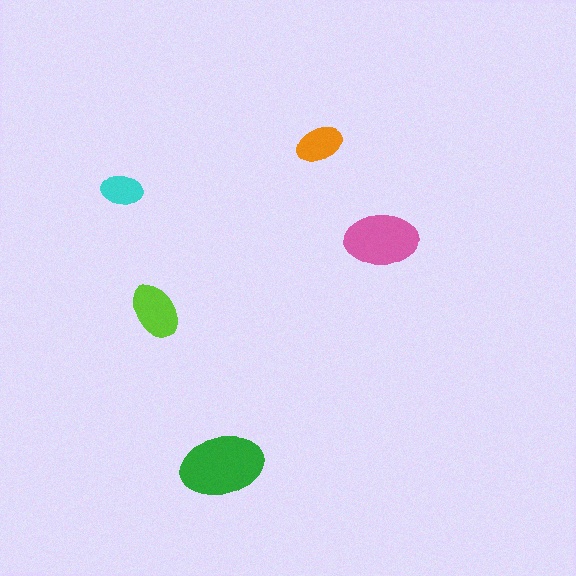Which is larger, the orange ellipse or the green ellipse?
The green one.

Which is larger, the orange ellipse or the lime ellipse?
The lime one.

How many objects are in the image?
There are 5 objects in the image.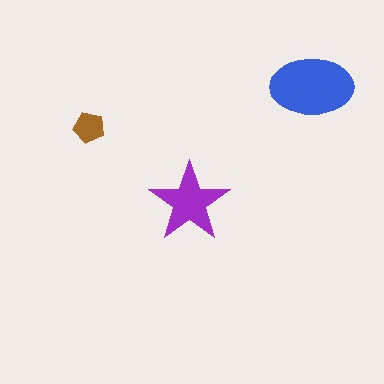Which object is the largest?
The blue ellipse.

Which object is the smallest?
The brown pentagon.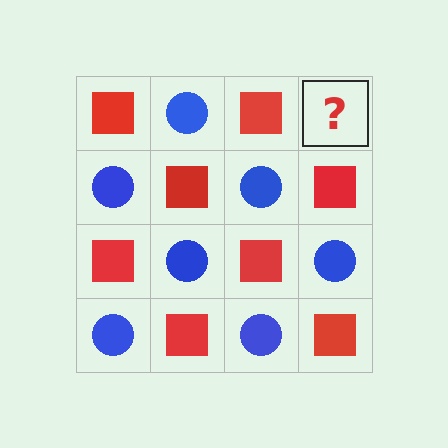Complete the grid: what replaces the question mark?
The question mark should be replaced with a blue circle.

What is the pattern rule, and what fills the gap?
The rule is that it alternates red square and blue circle in a checkerboard pattern. The gap should be filled with a blue circle.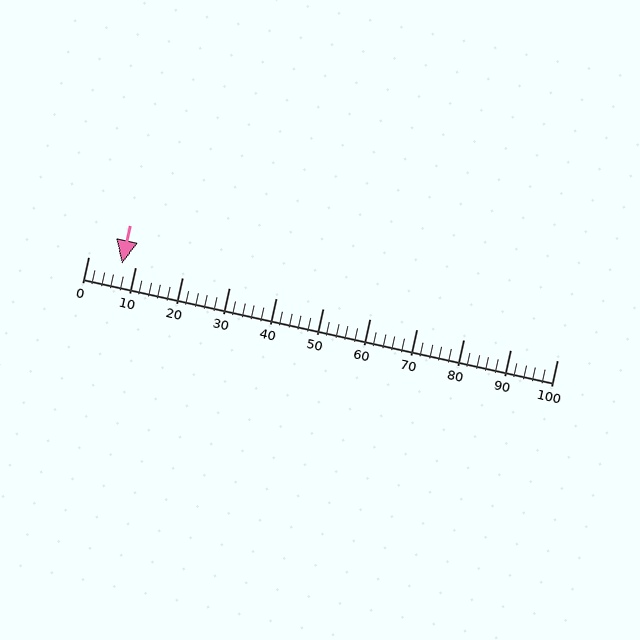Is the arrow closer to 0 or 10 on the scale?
The arrow is closer to 10.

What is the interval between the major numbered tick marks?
The major tick marks are spaced 10 units apart.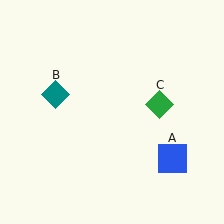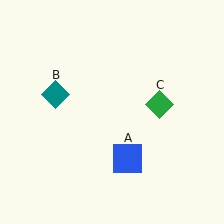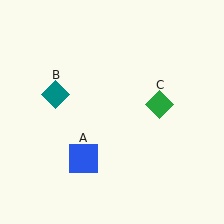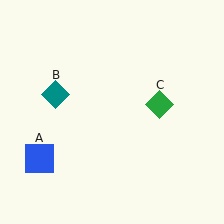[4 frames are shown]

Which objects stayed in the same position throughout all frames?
Teal diamond (object B) and green diamond (object C) remained stationary.